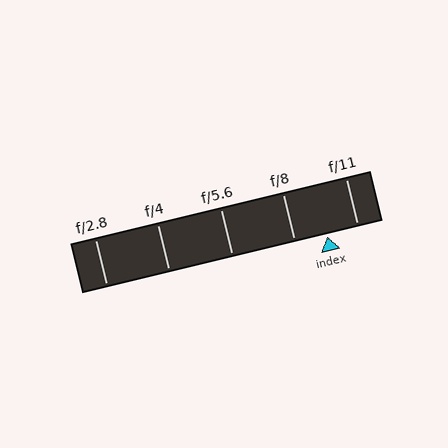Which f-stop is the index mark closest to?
The index mark is closest to f/11.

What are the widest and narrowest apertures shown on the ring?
The widest aperture shown is f/2.8 and the narrowest is f/11.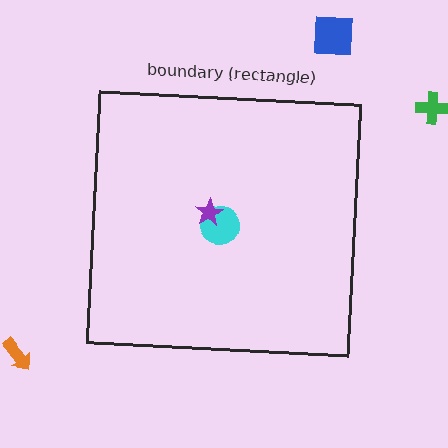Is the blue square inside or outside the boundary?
Outside.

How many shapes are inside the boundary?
2 inside, 3 outside.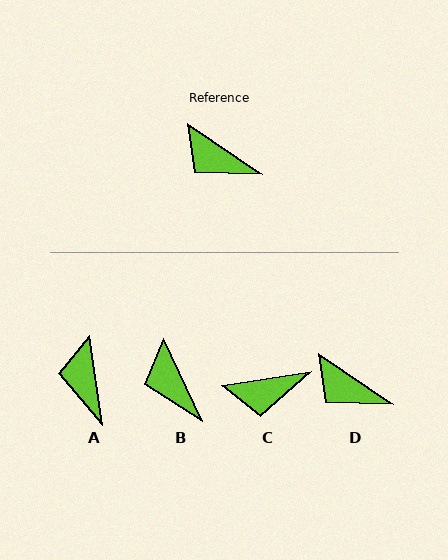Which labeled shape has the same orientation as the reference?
D.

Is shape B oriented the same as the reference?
No, it is off by about 30 degrees.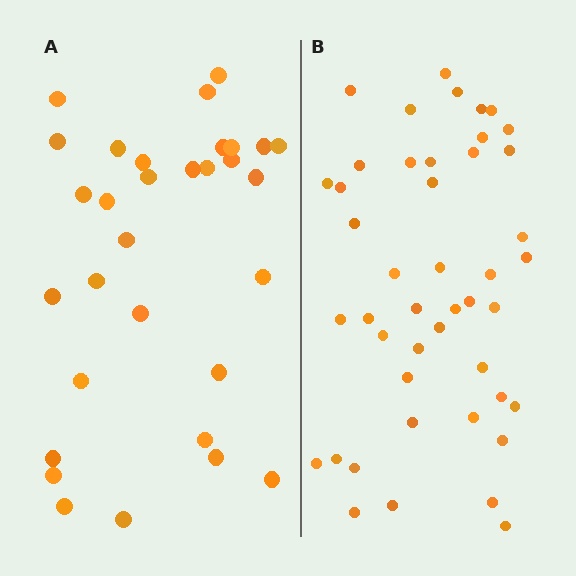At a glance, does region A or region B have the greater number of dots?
Region B (the right region) has more dots.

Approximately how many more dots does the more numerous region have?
Region B has approximately 15 more dots than region A.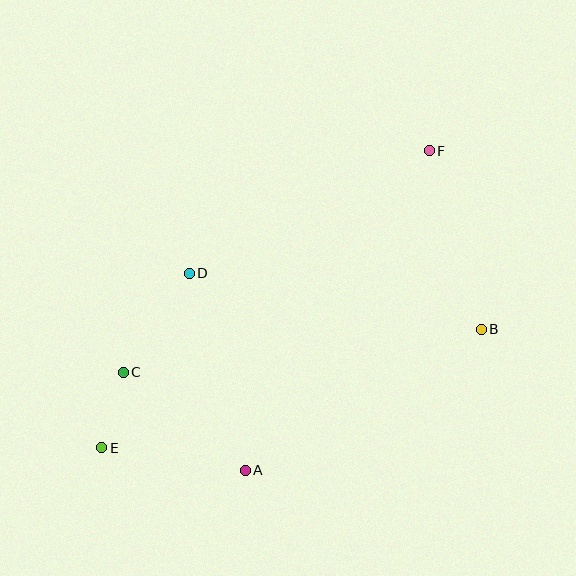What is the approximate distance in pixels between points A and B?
The distance between A and B is approximately 275 pixels.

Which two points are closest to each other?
Points C and E are closest to each other.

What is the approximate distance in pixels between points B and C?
The distance between B and C is approximately 360 pixels.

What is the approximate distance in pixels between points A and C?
The distance between A and C is approximately 156 pixels.